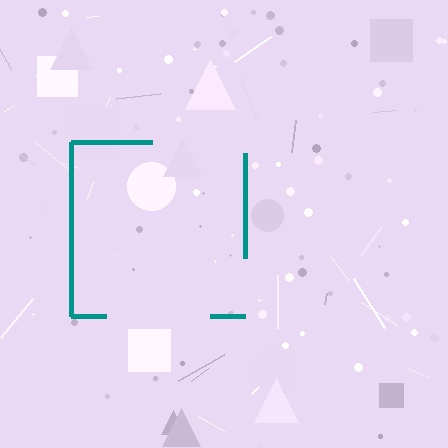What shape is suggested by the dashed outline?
The dashed outline suggests a square.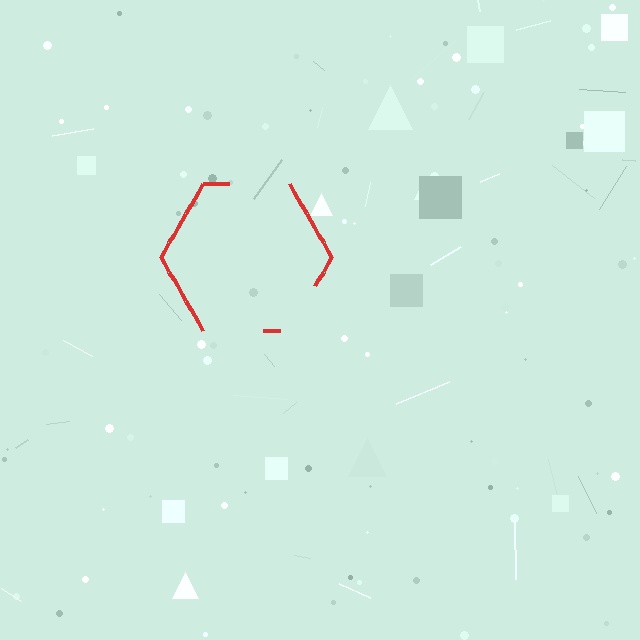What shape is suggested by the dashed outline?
The dashed outline suggests a hexagon.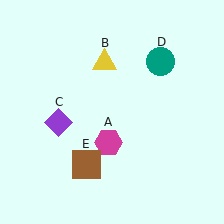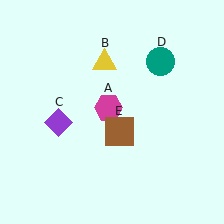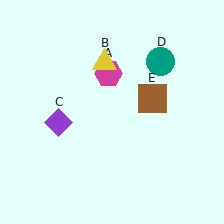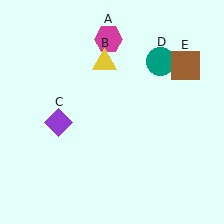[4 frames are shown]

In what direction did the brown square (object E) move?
The brown square (object E) moved up and to the right.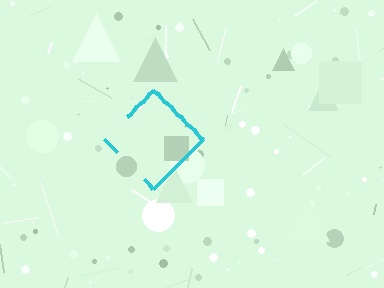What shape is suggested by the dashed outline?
The dashed outline suggests a diamond.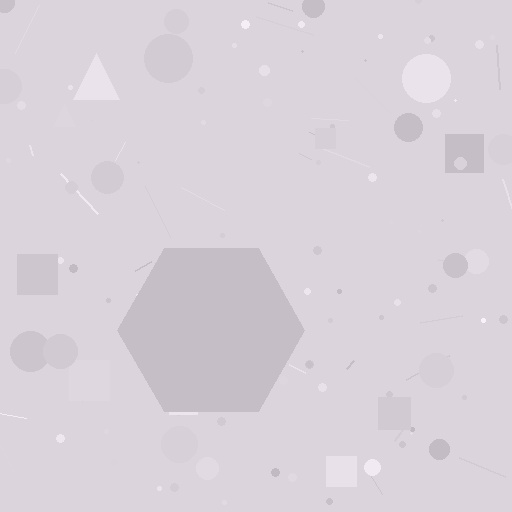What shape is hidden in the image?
A hexagon is hidden in the image.